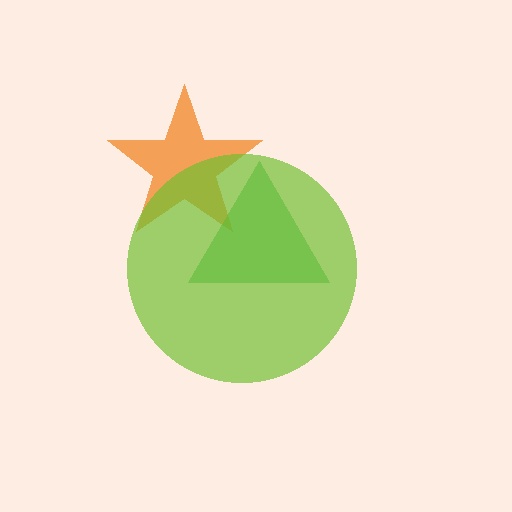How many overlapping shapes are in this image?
There are 3 overlapping shapes in the image.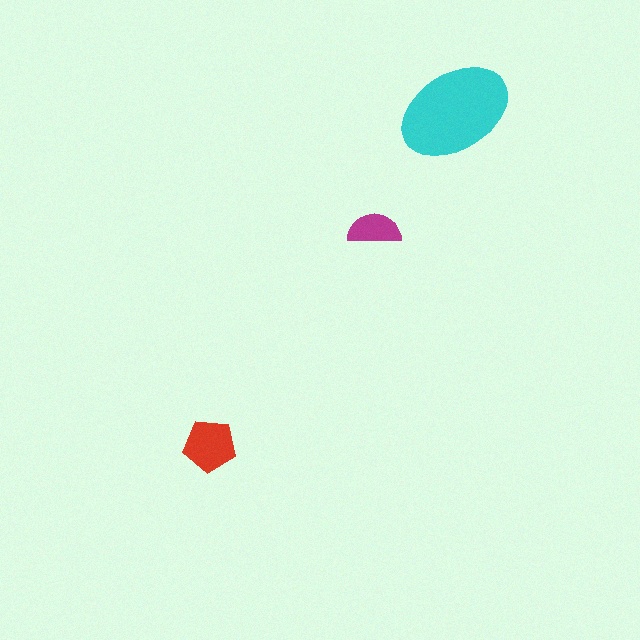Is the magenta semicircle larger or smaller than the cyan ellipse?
Smaller.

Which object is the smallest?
The magenta semicircle.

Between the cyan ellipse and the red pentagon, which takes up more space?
The cyan ellipse.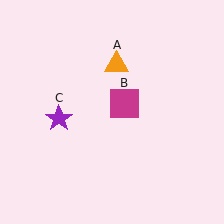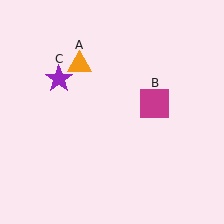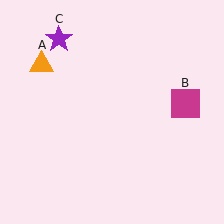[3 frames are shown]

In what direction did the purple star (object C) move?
The purple star (object C) moved up.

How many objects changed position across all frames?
3 objects changed position: orange triangle (object A), magenta square (object B), purple star (object C).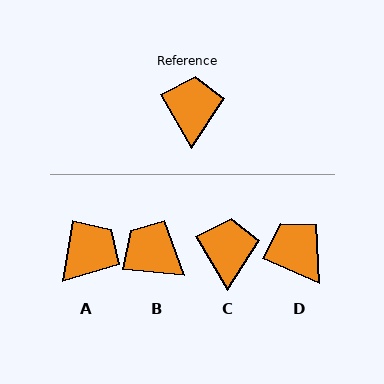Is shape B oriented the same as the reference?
No, it is off by about 53 degrees.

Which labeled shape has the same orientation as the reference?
C.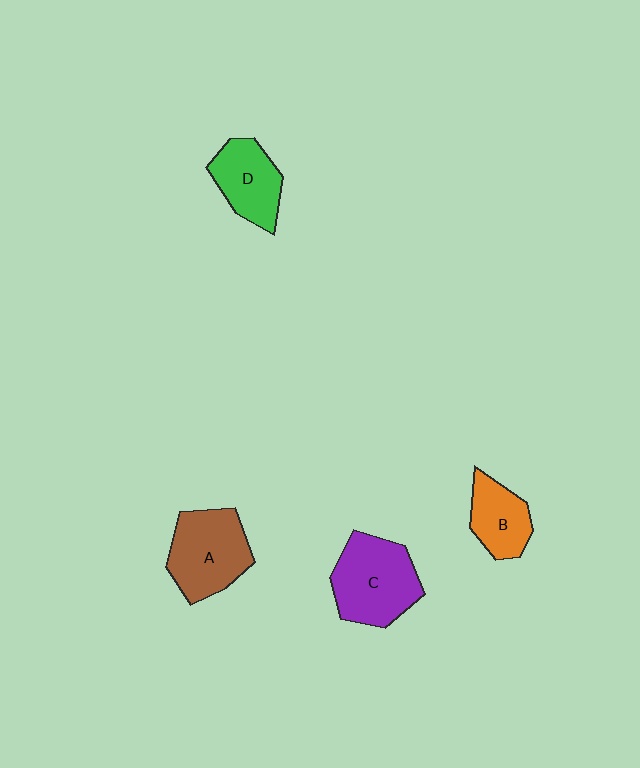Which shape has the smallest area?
Shape B (orange).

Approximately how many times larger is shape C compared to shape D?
Approximately 1.4 times.